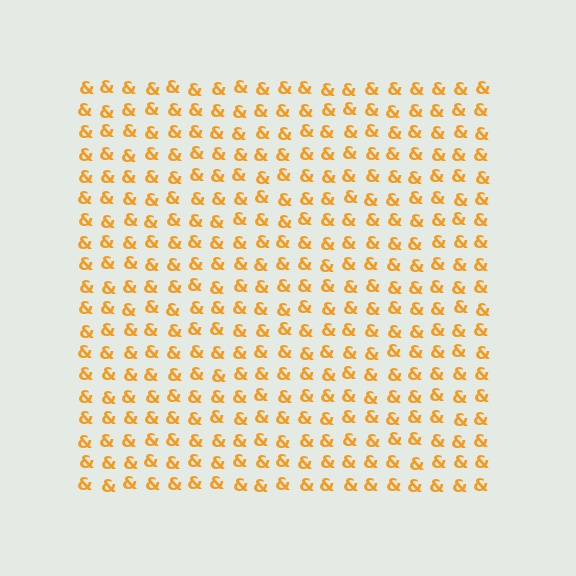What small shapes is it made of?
It is made of small ampersands.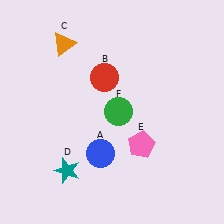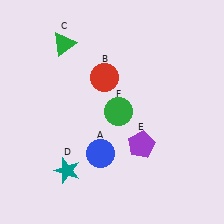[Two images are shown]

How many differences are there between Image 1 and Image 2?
There are 2 differences between the two images.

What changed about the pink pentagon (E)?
In Image 1, E is pink. In Image 2, it changed to purple.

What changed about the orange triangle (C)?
In Image 1, C is orange. In Image 2, it changed to green.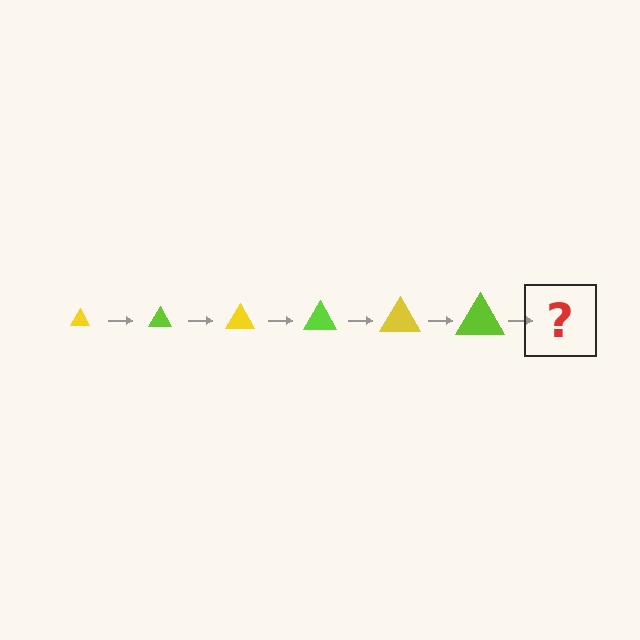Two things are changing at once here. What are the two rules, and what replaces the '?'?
The two rules are that the triangle grows larger each step and the color cycles through yellow and lime. The '?' should be a yellow triangle, larger than the previous one.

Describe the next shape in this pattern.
It should be a yellow triangle, larger than the previous one.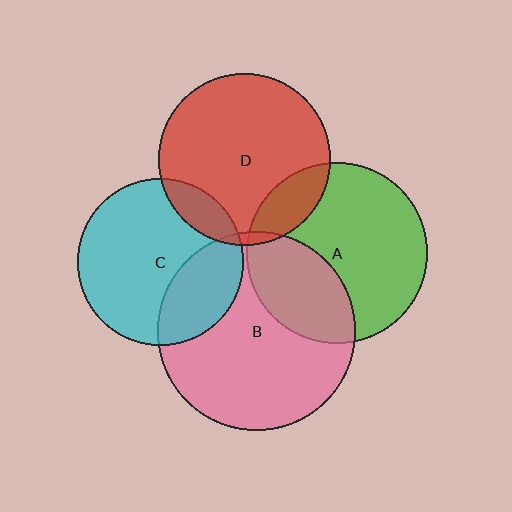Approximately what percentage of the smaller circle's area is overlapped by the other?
Approximately 30%.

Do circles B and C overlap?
Yes.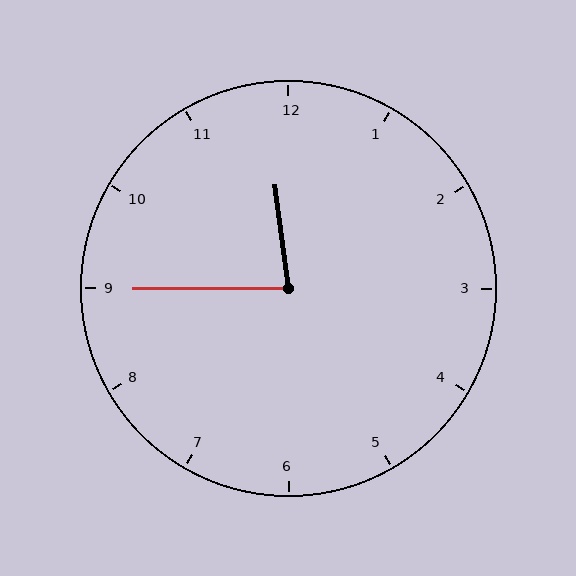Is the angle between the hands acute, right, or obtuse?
It is acute.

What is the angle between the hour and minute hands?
Approximately 82 degrees.